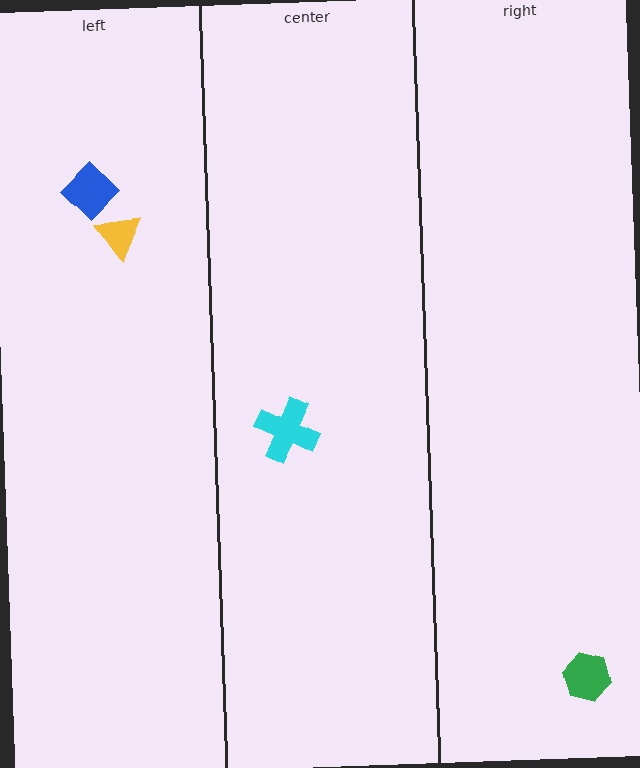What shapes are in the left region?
The blue diamond, the yellow triangle.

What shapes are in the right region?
The green hexagon.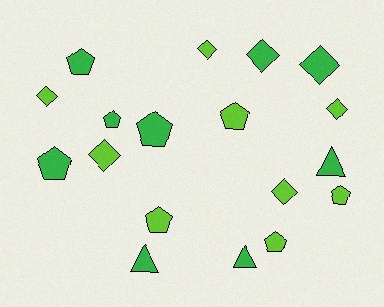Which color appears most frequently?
Lime, with 9 objects.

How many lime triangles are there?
There are no lime triangles.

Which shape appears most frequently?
Pentagon, with 8 objects.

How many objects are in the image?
There are 18 objects.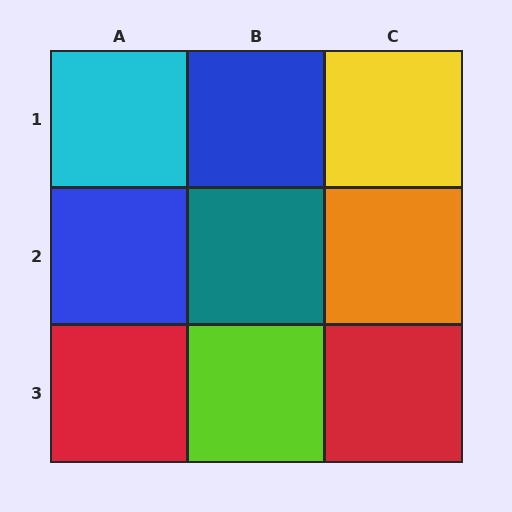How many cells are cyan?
1 cell is cyan.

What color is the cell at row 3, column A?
Red.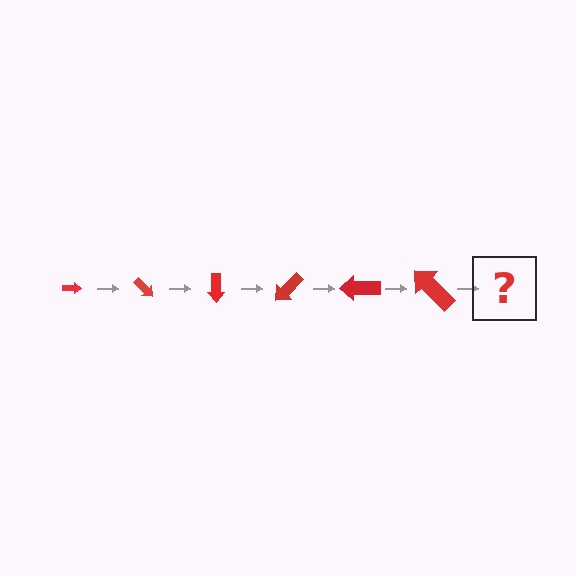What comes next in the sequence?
The next element should be an arrow, larger than the previous one and rotated 270 degrees from the start.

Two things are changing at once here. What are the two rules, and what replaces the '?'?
The two rules are that the arrow grows larger each step and it rotates 45 degrees each step. The '?' should be an arrow, larger than the previous one and rotated 270 degrees from the start.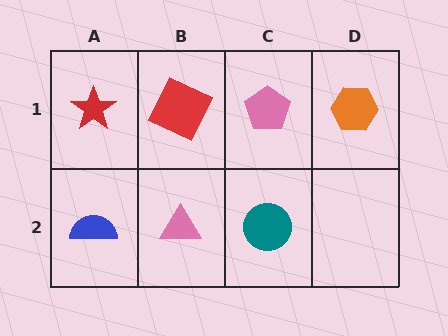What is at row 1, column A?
A red star.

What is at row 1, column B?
A red square.